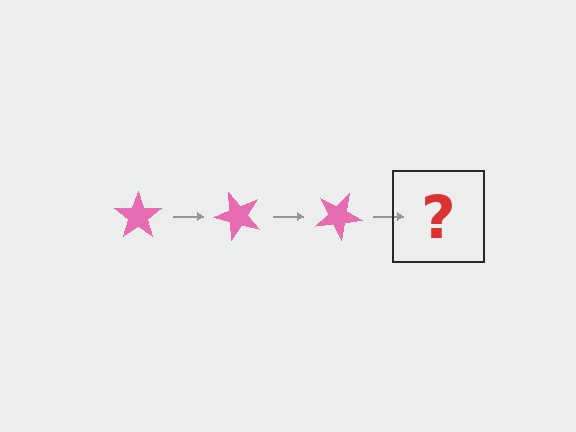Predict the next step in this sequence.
The next step is a pink star rotated 150 degrees.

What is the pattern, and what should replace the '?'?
The pattern is that the star rotates 50 degrees each step. The '?' should be a pink star rotated 150 degrees.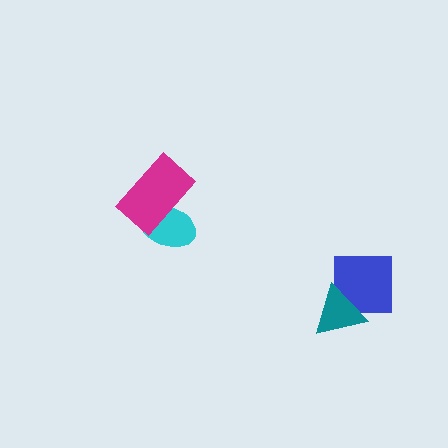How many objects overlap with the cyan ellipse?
1 object overlaps with the cyan ellipse.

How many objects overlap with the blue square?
1 object overlaps with the blue square.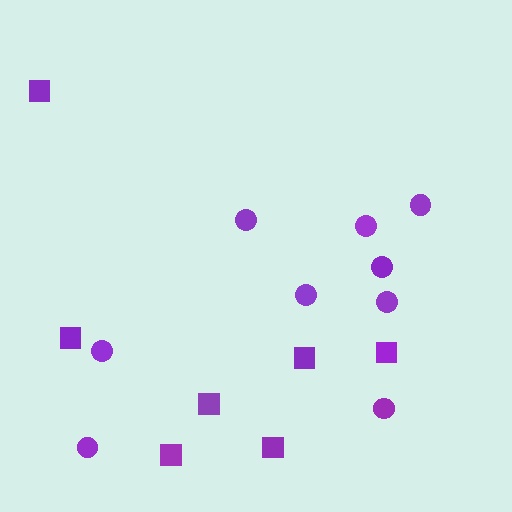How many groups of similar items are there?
There are 2 groups: one group of circles (9) and one group of squares (7).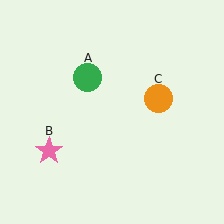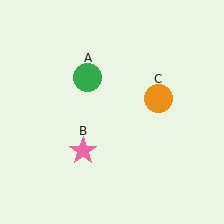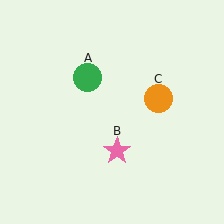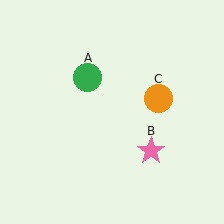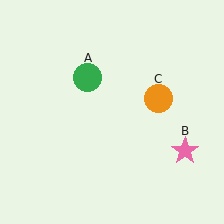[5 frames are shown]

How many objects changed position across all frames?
1 object changed position: pink star (object B).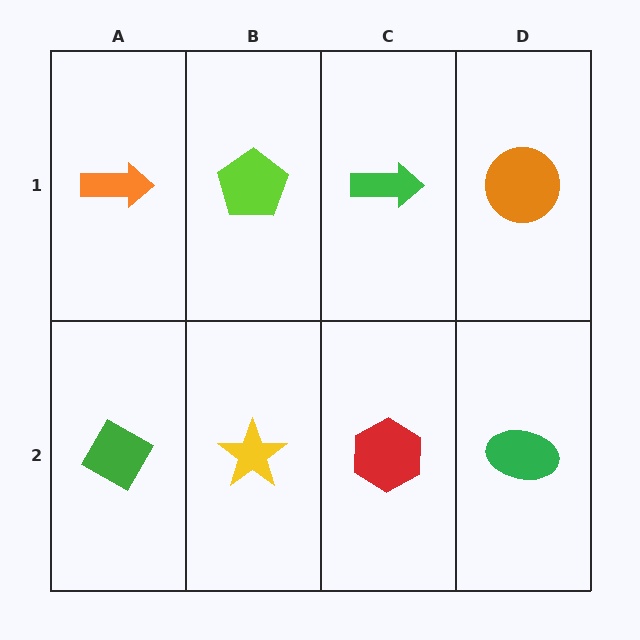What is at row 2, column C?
A red hexagon.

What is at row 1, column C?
A green arrow.